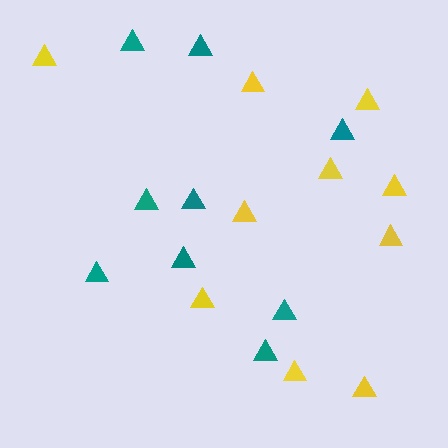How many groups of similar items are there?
There are 2 groups: one group of yellow triangles (10) and one group of teal triangles (9).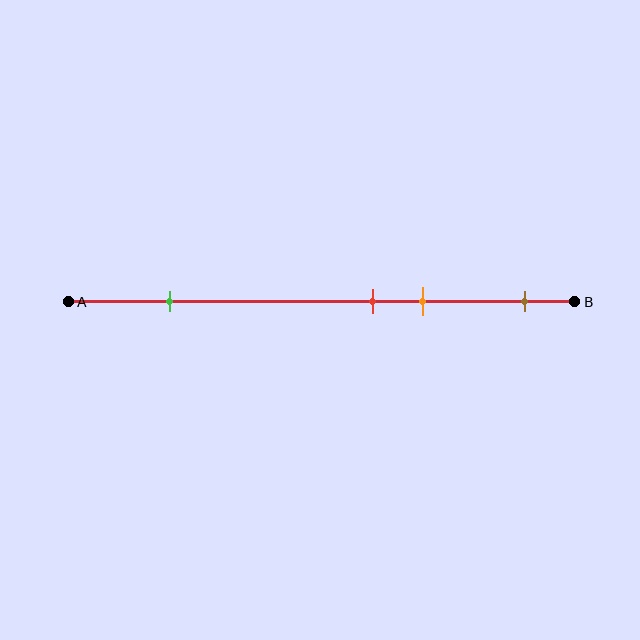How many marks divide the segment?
There are 4 marks dividing the segment.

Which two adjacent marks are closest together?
The red and orange marks are the closest adjacent pair.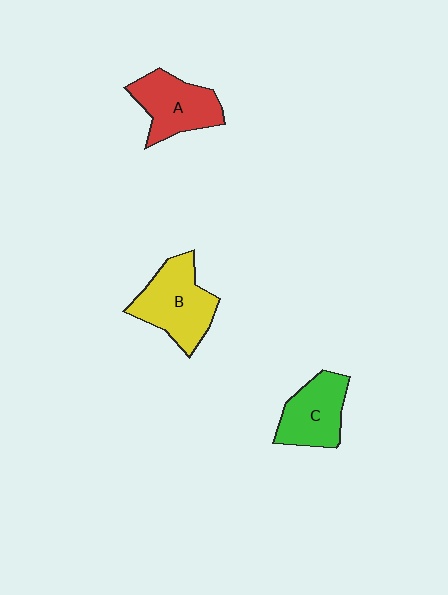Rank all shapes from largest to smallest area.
From largest to smallest: B (yellow), A (red), C (green).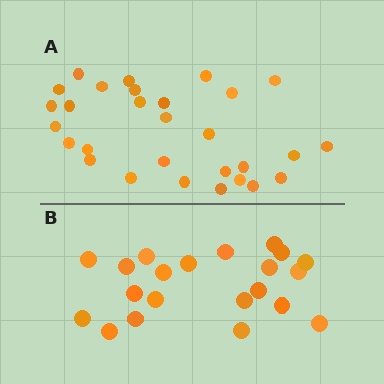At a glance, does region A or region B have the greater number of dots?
Region A (the top region) has more dots.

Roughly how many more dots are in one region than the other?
Region A has roughly 8 or so more dots than region B.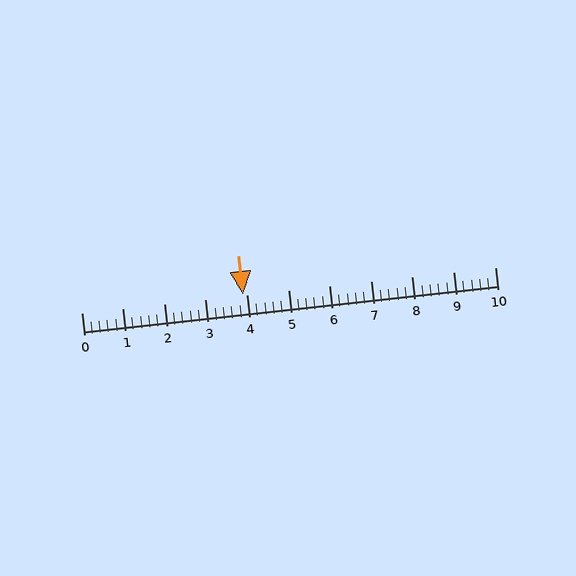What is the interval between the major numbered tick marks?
The major tick marks are spaced 1 units apart.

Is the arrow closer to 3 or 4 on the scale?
The arrow is closer to 4.